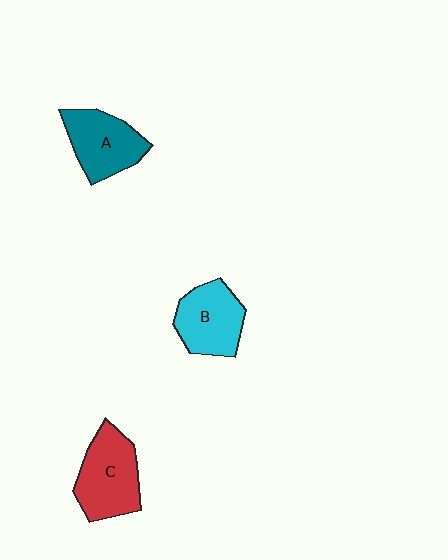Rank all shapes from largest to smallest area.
From largest to smallest: C (red), A (teal), B (cyan).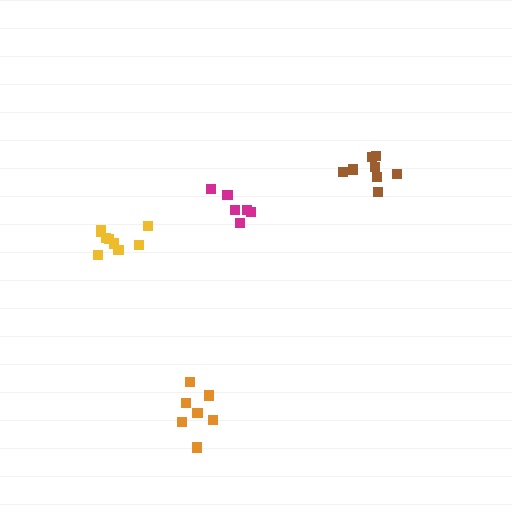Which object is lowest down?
The orange cluster is bottommost.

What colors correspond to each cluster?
The clusters are colored: magenta, orange, brown, yellow.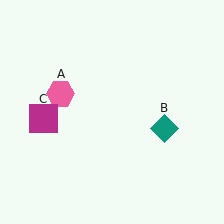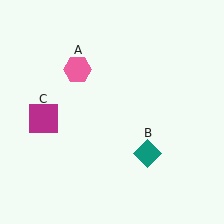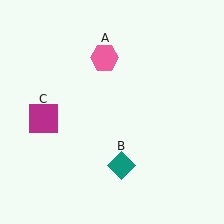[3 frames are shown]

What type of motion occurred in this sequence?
The pink hexagon (object A), teal diamond (object B) rotated clockwise around the center of the scene.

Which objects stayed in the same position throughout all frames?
Magenta square (object C) remained stationary.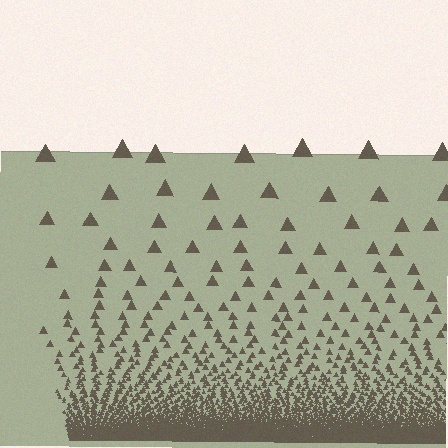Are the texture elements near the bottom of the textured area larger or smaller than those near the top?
Smaller. The gradient is inverted — elements near the bottom are smaller and denser.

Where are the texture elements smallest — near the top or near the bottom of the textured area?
Near the bottom.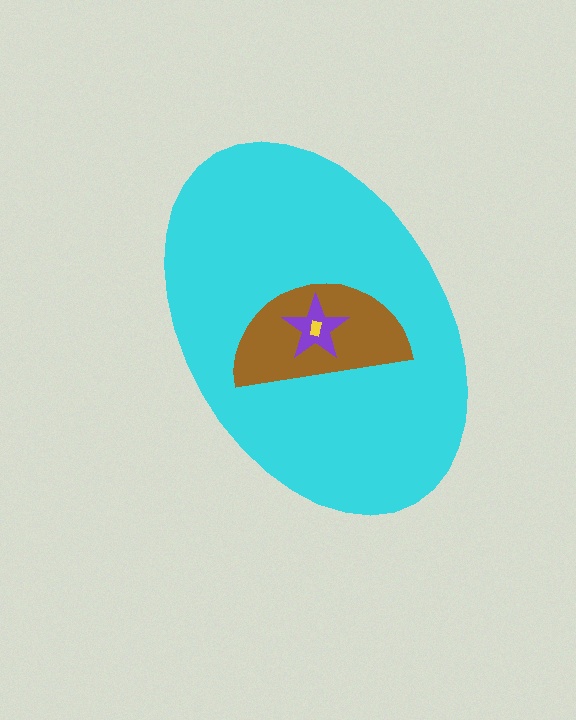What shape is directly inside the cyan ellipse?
The brown semicircle.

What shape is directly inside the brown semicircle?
The purple star.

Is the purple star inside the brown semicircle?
Yes.